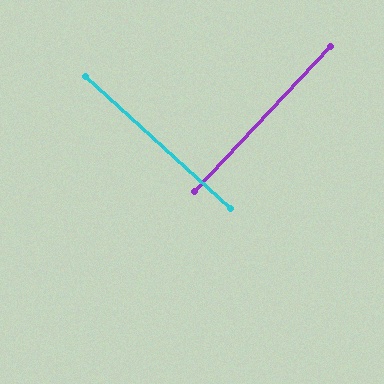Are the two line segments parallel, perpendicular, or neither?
Perpendicular — they meet at approximately 89°.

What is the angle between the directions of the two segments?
Approximately 89 degrees.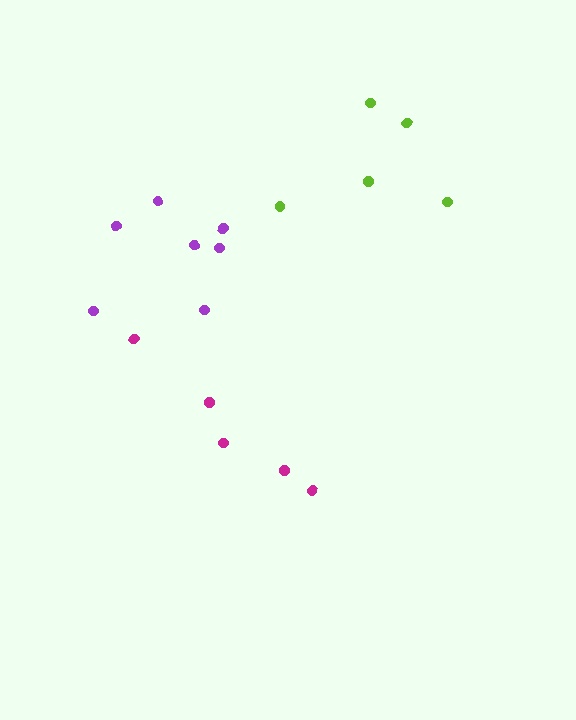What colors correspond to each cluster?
The clusters are colored: magenta, lime, purple.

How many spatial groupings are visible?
There are 3 spatial groupings.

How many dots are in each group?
Group 1: 5 dots, Group 2: 5 dots, Group 3: 7 dots (17 total).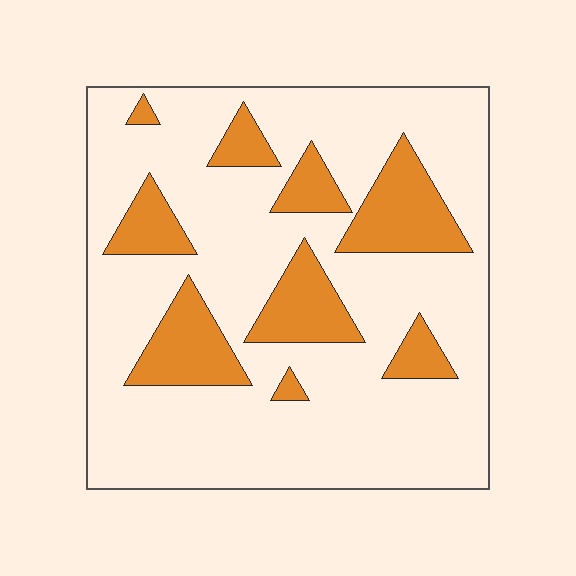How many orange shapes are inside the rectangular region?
9.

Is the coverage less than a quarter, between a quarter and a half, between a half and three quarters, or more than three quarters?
Less than a quarter.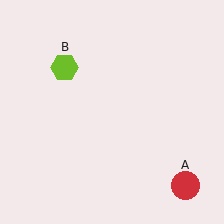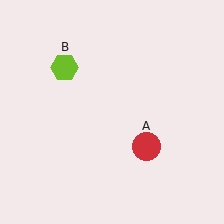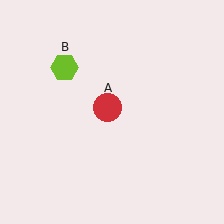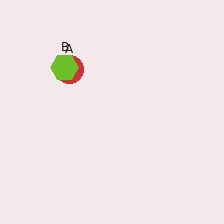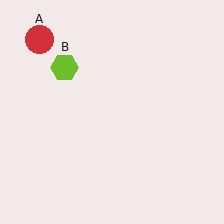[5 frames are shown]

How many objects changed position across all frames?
1 object changed position: red circle (object A).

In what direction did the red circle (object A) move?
The red circle (object A) moved up and to the left.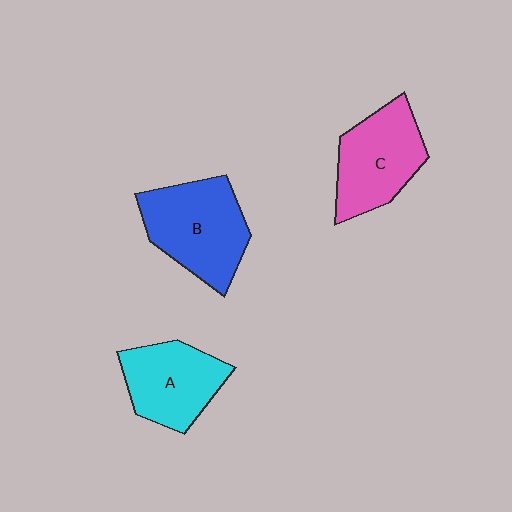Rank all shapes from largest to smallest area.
From largest to smallest: B (blue), C (pink), A (cyan).